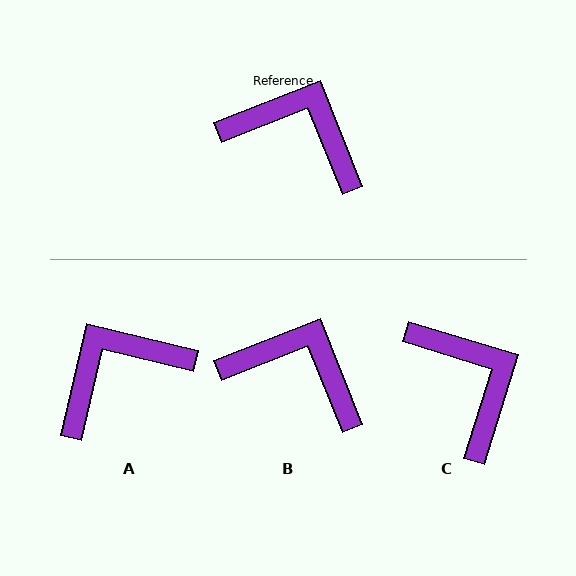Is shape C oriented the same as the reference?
No, it is off by about 39 degrees.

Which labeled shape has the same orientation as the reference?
B.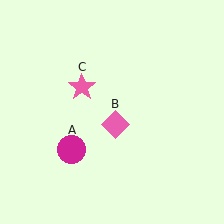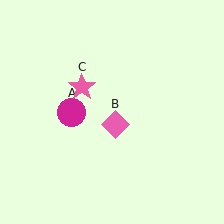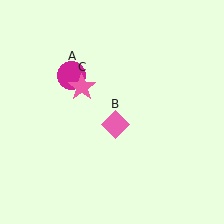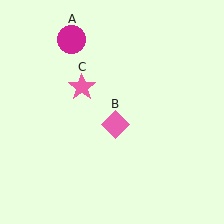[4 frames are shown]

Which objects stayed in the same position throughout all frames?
Pink diamond (object B) and pink star (object C) remained stationary.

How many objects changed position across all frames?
1 object changed position: magenta circle (object A).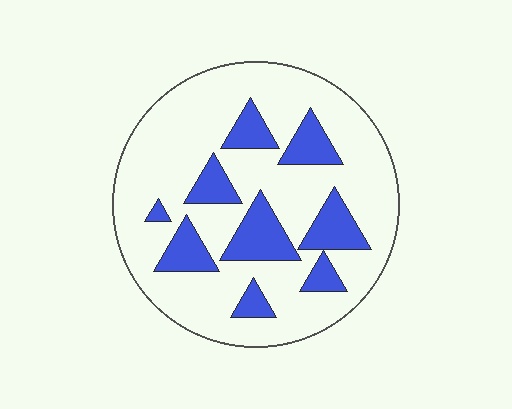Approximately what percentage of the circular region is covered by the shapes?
Approximately 25%.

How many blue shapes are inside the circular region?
9.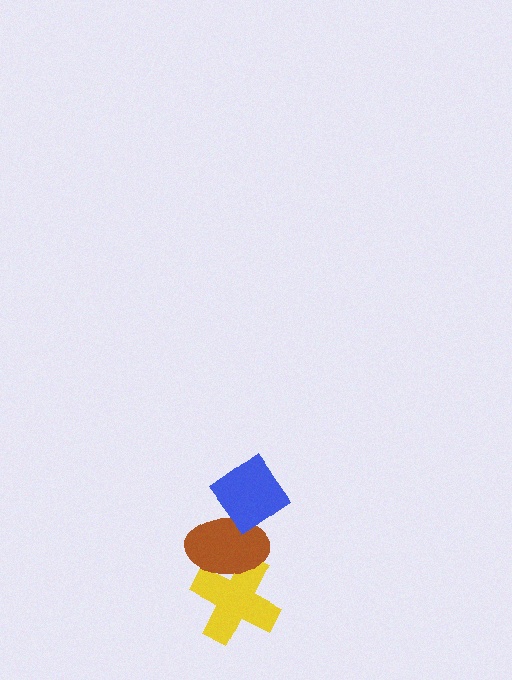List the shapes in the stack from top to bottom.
From top to bottom: the blue diamond, the brown ellipse, the yellow cross.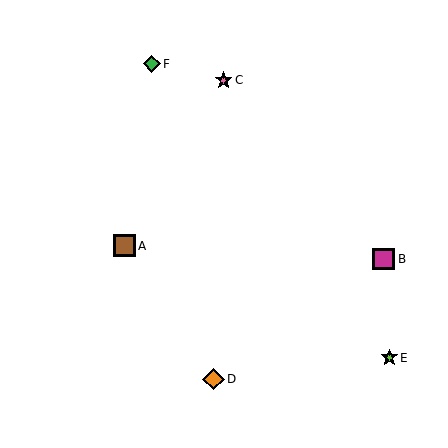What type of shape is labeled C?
Shape C is a pink star.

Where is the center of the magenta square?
The center of the magenta square is at (384, 259).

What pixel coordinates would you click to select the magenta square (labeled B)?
Click at (384, 259) to select the magenta square B.